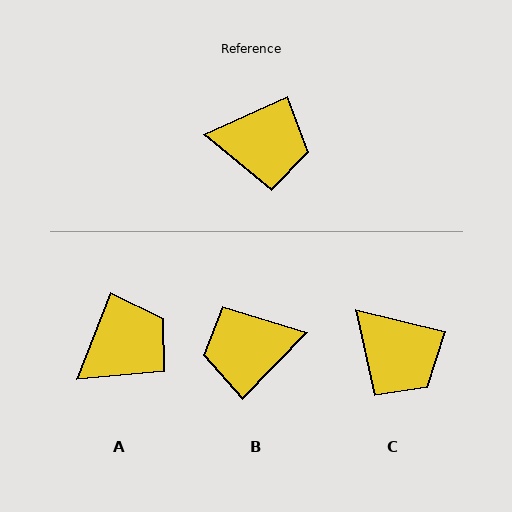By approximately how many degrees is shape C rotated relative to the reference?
Approximately 38 degrees clockwise.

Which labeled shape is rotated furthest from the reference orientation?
B, about 158 degrees away.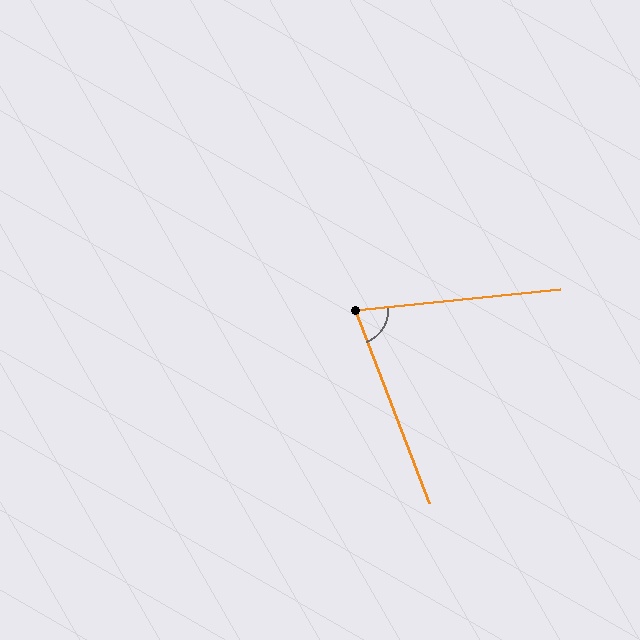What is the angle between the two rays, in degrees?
Approximately 75 degrees.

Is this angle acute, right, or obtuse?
It is acute.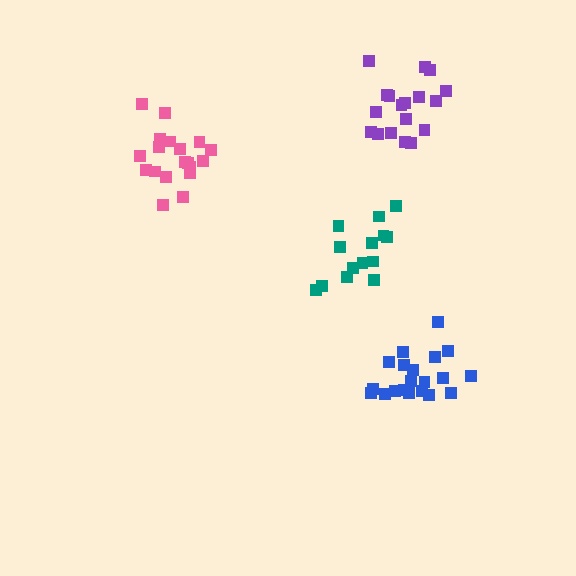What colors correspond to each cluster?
The clusters are colored: teal, blue, purple, pink.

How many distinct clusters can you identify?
There are 4 distinct clusters.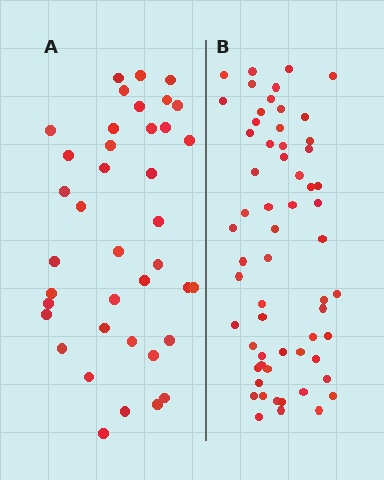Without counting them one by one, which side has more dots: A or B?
Region B (the right region) has more dots.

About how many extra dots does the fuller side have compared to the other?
Region B has approximately 20 more dots than region A.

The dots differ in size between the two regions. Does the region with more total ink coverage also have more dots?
No. Region A has more total ink coverage because its dots are larger, but region B actually contains more individual dots. Total area can be misleading — the number of items is what matters here.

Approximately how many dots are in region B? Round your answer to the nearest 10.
About 60 dots.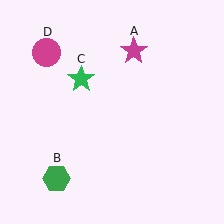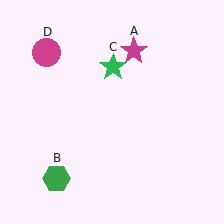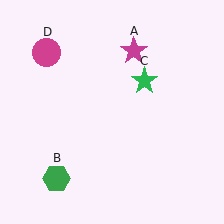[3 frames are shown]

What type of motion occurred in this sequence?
The green star (object C) rotated clockwise around the center of the scene.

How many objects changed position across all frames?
1 object changed position: green star (object C).